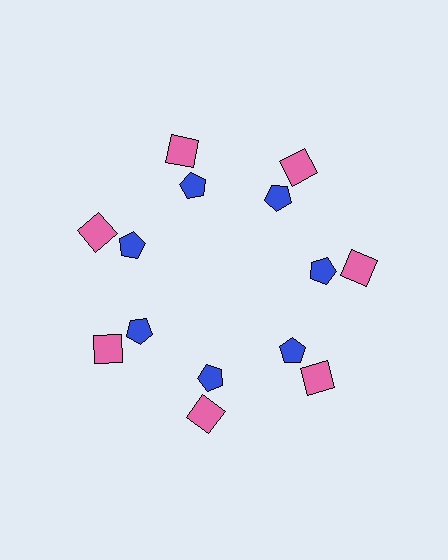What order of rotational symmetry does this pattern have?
This pattern has 7-fold rotational symmetry.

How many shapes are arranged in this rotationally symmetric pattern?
There are 14 shapes, arranged in 7 groups of 2.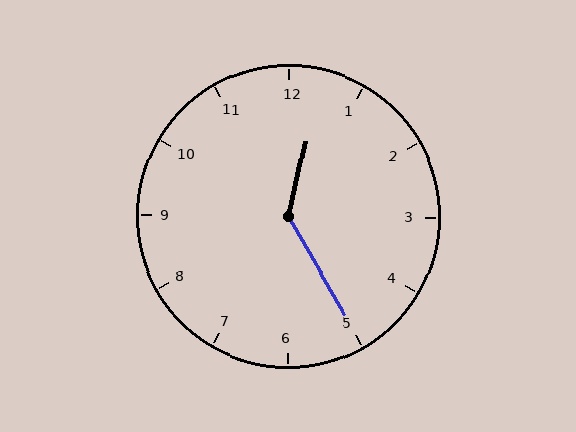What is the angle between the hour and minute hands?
Approximately 138 degrees.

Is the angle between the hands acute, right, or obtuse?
It is obtuse.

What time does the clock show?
12:25.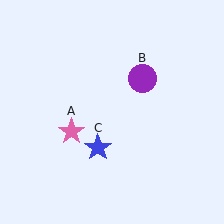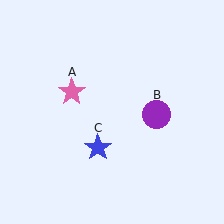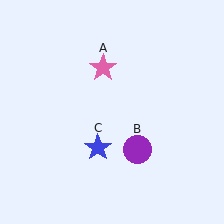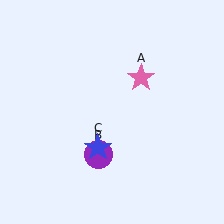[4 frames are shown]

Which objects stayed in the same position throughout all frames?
Blue star (object C) remained stationary.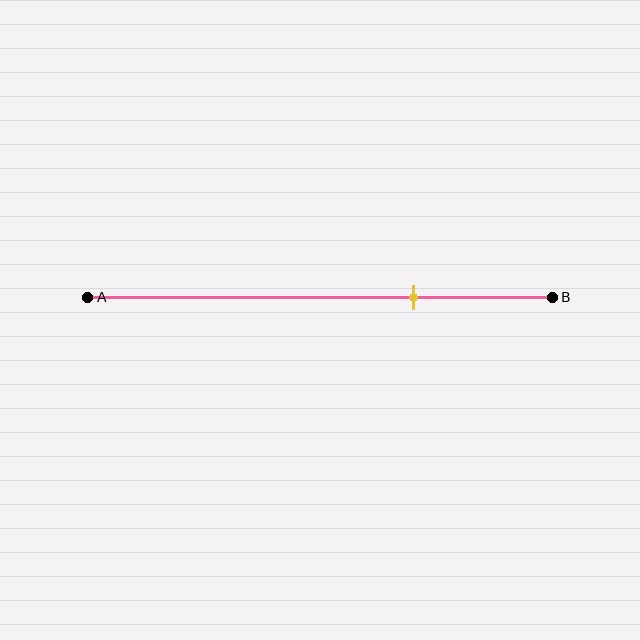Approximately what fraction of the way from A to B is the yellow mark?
The yellow mark is approximately 70% of the way from A to B.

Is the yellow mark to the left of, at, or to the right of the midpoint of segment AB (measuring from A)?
The yellow mark is to the right of the midpoint of segment AB.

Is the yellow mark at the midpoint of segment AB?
No, the mark is at about 70% from A, not at the 50% midpoint.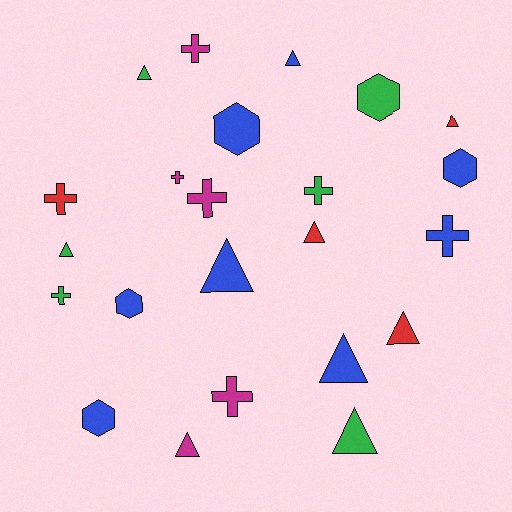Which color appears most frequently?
Blue, with 8 objects.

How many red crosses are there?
There is 1 red cross.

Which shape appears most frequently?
Triangle, with 10 objects.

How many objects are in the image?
There are 23 objects.